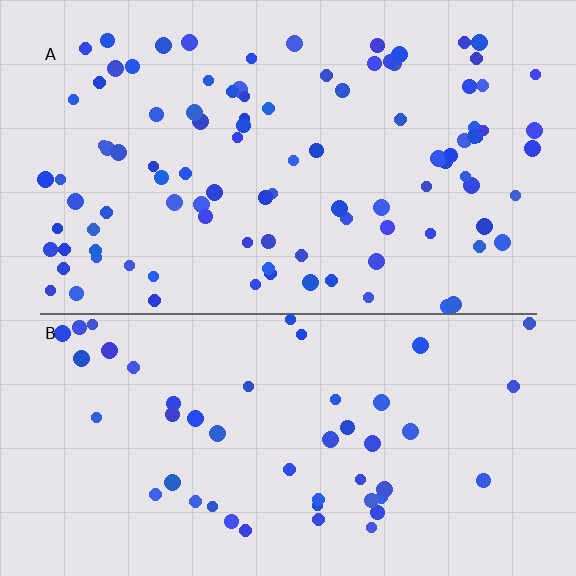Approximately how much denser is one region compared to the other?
Approximately 2.0× — region A over region B.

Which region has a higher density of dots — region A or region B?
A (the top).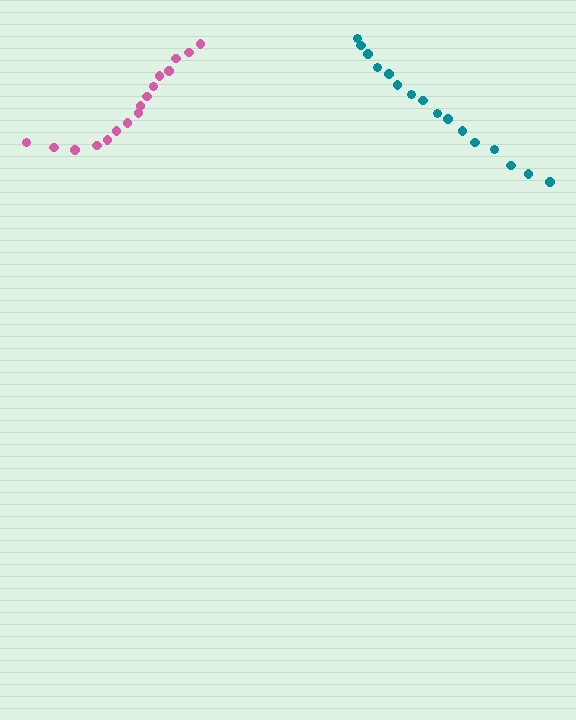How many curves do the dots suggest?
There are 2 distinct paths.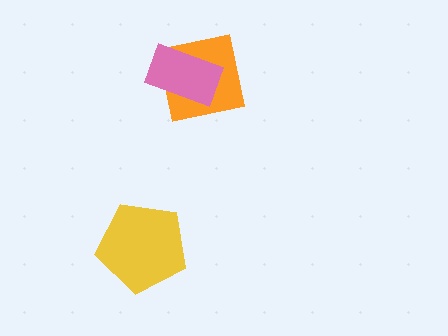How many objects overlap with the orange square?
1 object overlaps with the orange square.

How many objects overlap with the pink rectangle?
1 object overlaps with the pink rectangle.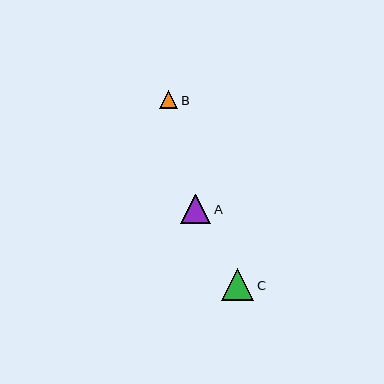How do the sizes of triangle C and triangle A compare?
Triangle C and triangle A are approximately the same size.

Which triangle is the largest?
Triangle C is the largest with a size of approximately 32 pixels.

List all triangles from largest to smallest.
From largest to smallest: C, A, B.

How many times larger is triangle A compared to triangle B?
Triangle A is approximately 1.6 times the size of triangle B.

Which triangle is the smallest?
Triangle B is the smallest with a size of approximately 18 pixels.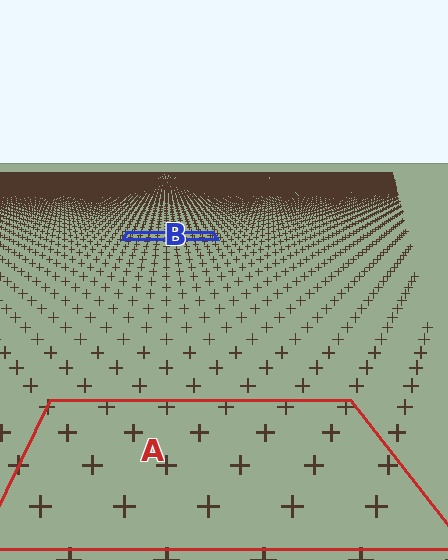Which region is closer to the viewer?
Region A is closer. The texture elements there are larger and more spread out.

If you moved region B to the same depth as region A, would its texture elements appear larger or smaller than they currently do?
They would appear larger. At a closer depth, the same texture elements are projected at a bigger on-screen size.